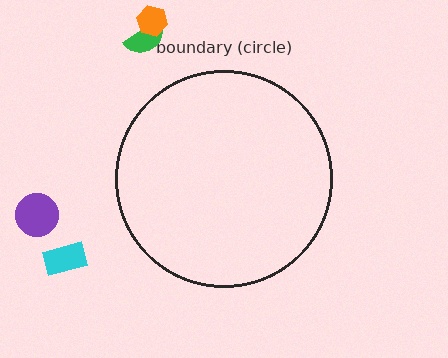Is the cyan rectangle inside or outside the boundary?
Outside.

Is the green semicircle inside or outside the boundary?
Outside.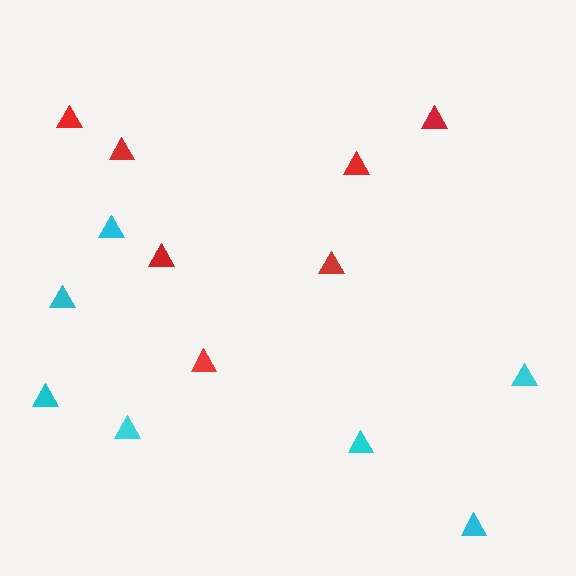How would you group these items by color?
There are 2 groups: one group of red triangles (7) and one group of cyan triangles (7).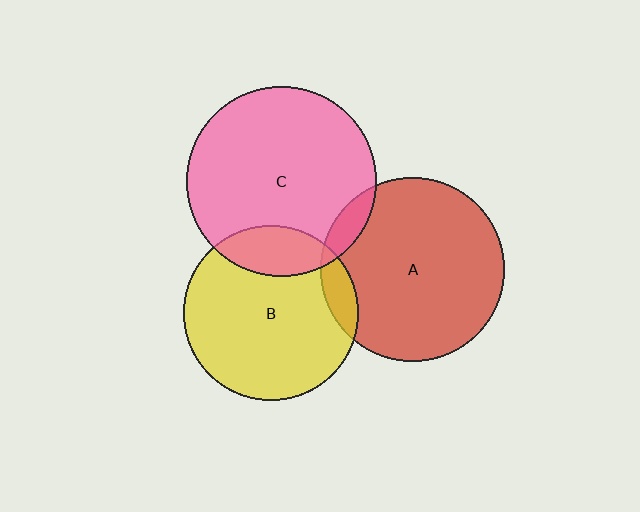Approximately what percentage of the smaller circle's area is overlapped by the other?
Approximately 5%.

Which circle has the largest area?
Circle C (pink).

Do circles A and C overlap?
Yes.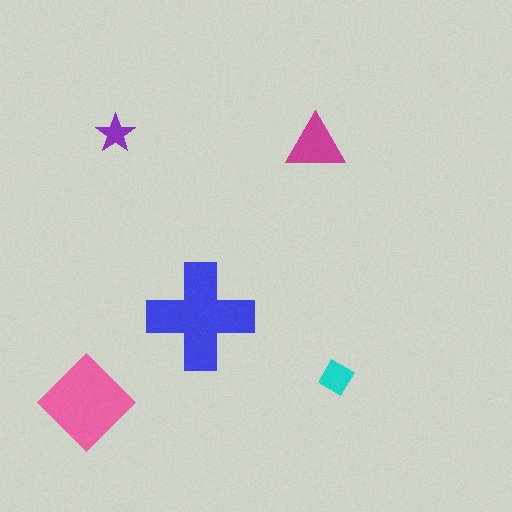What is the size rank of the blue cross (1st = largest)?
1st.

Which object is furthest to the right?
The cyan square is rightmost.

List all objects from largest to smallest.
The blue cross, the pink diamond, the magenta triangle, the cyan square, the purple star.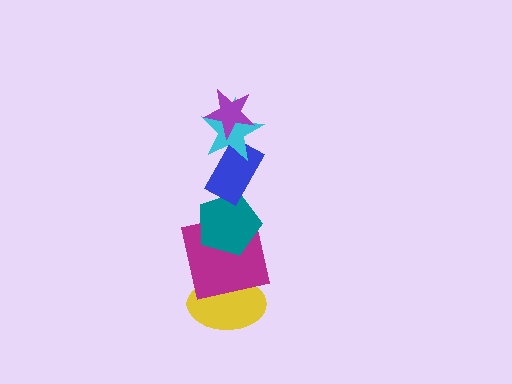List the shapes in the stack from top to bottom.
From top to bottom: the purple star, the cyan star, the blue rectangle, the teal pentagon, the magenta square, the yellow ellipse.